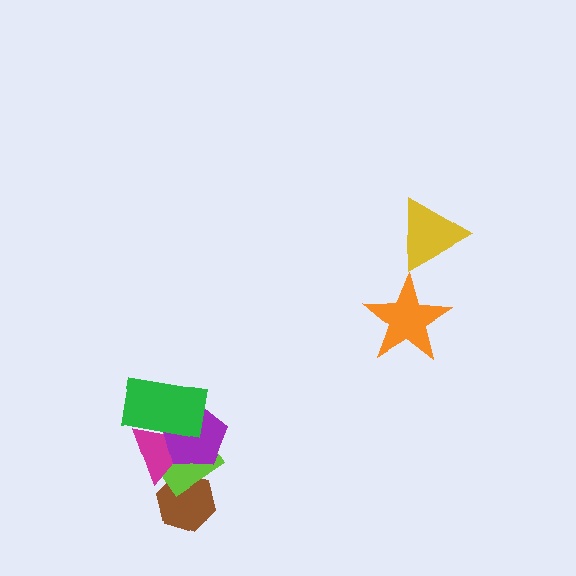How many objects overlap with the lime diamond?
4 objects overlap with the lime diamond.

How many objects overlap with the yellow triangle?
0 objects overlap with the yellow triangle.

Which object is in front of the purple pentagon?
The green rectangle is in front of the purple pentagon.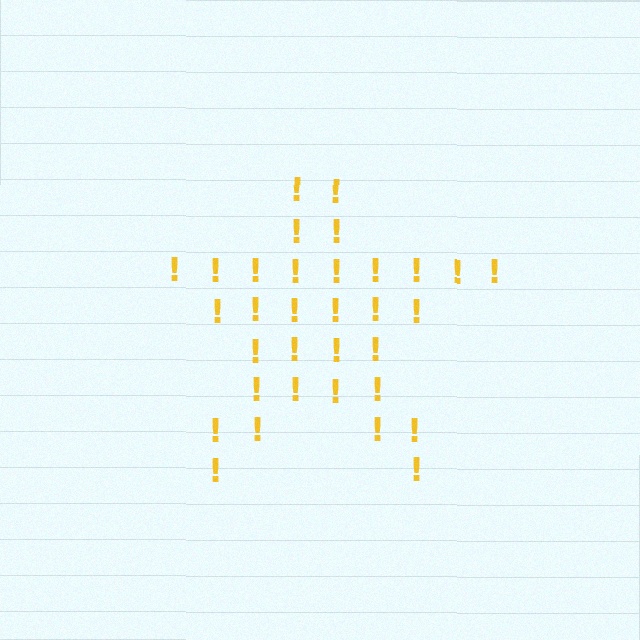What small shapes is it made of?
It is made of small exclamation marks.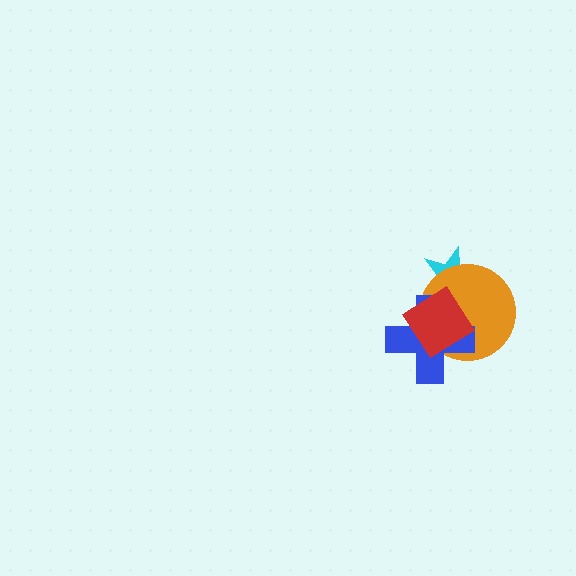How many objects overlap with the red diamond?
3 objects overlap with the red diamond.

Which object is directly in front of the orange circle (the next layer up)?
The blue cross is directly in front of the orange circle.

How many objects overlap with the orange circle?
3 objects overlap with the orange circle.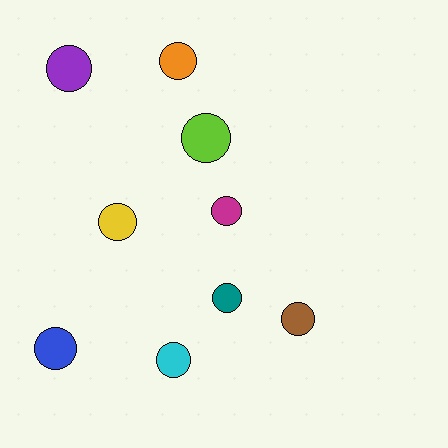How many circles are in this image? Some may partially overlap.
There are 9 circles.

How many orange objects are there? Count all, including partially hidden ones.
There is 1 orange object.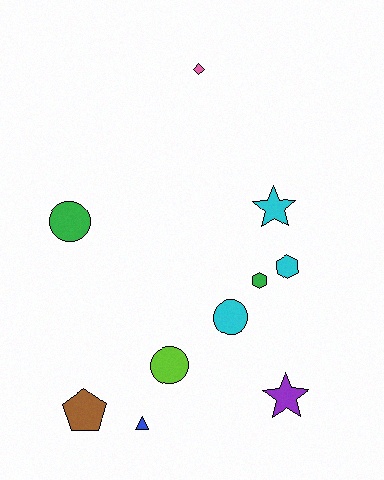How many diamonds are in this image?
There is 1 diamond.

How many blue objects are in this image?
There is 1 blue object.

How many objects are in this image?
There are 10 objects.